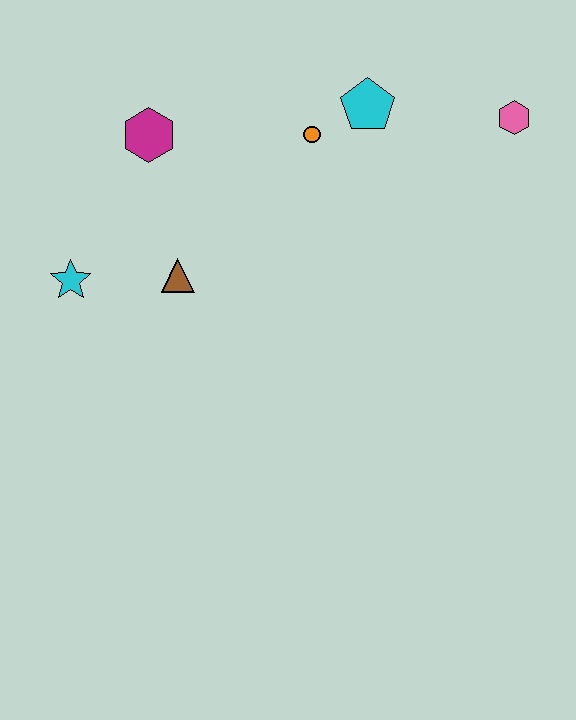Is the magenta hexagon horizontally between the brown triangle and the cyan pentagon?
No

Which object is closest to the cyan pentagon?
The orange circle is closest to the cyan pentagon.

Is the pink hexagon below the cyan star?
No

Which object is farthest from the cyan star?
The pink hexagon is farthest from the cyan star.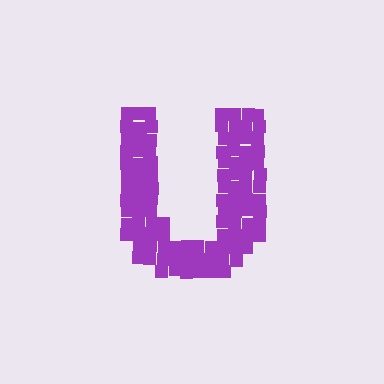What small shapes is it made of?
It is made of small squares.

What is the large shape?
The large shape is the letter U.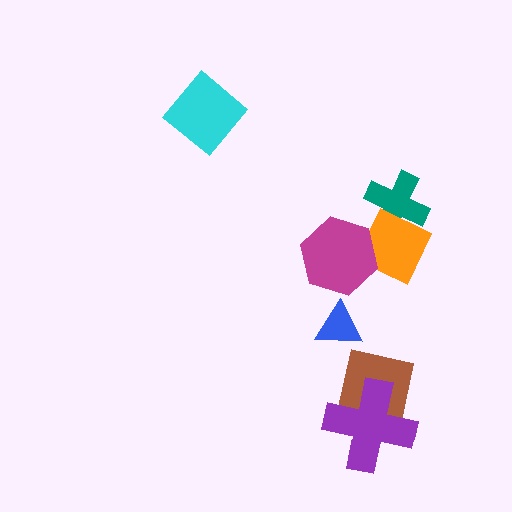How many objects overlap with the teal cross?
1 object overlaps with the teal cross.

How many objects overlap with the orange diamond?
2 objects overlap with the orange diamond.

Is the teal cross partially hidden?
Yes, it is partially covered by another shape.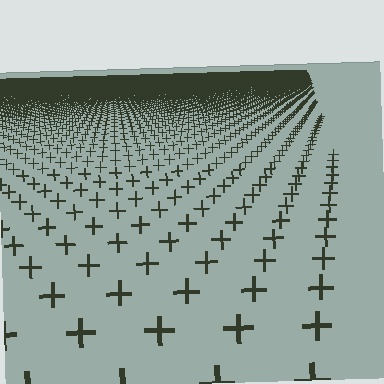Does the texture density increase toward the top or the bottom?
Density increases toward the top.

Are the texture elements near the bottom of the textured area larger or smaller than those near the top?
Larger. Near the bottom, elements are closer to the viewer and appear at a bigger on-screen size.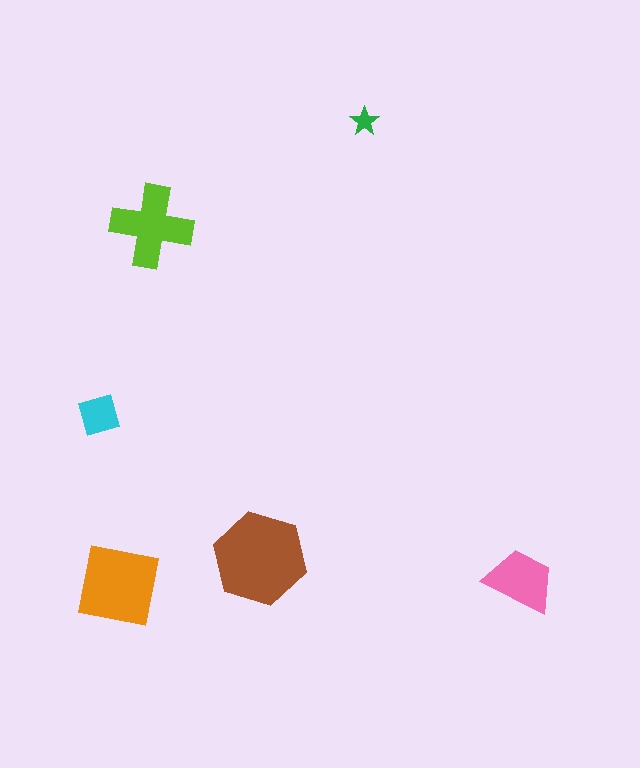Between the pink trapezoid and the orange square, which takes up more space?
The orange square.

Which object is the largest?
The brown hexagon.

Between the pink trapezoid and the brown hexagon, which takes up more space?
The brown hexagon.